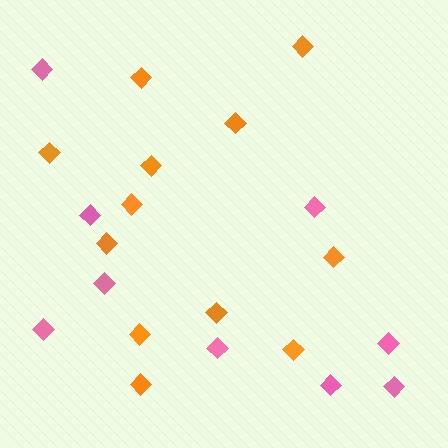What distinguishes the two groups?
There are 2 groups: one group of orange diamonds (12) and one group of pink diamonds (9).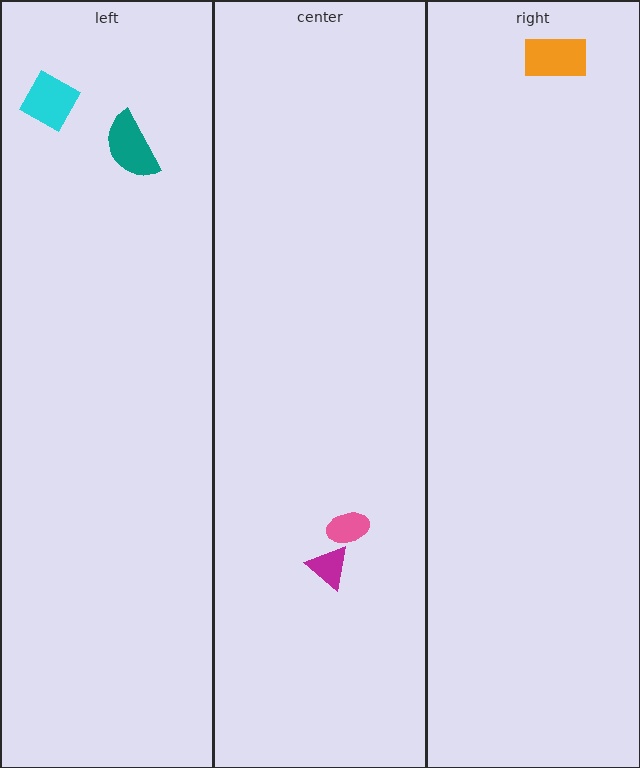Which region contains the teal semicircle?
The left region.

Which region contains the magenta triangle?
The center region.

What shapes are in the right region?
The orange rectangle.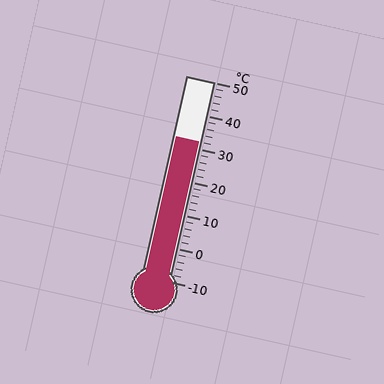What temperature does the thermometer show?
The thermometer shows approximately 32°C.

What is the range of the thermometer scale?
The thermometer scale ranges from -10°C to 50°C.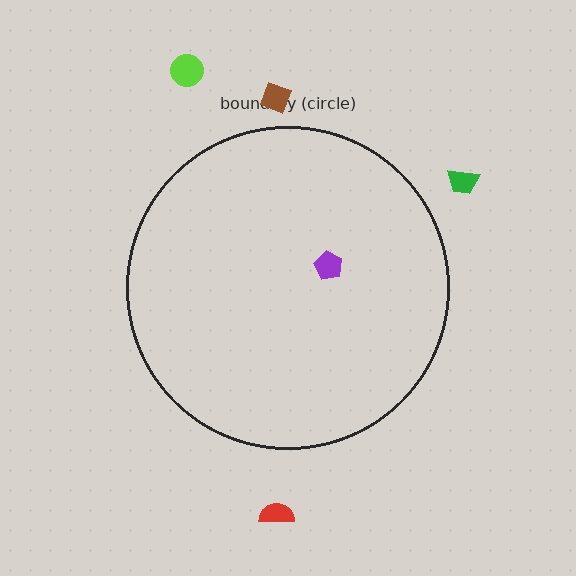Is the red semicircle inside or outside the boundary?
Outside.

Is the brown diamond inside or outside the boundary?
Outside.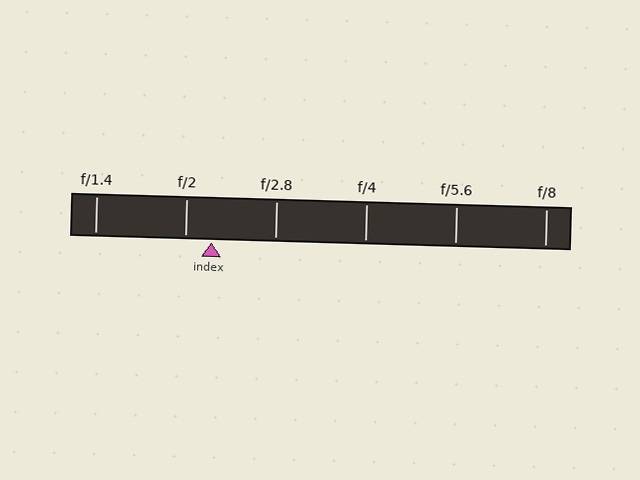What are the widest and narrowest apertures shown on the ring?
The widest aperture shown is f/1.4 and the narrowest is f/8.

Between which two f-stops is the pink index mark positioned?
The index mark is between f/2 and f/2.8.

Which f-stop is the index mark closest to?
The index mark is closest to f/2.